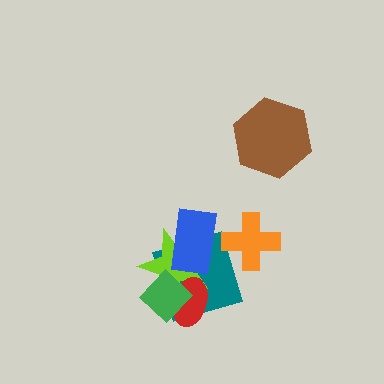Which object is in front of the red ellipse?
The green diamond is in front of the red ellipse.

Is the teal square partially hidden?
Yes, it is partially covered by another shape.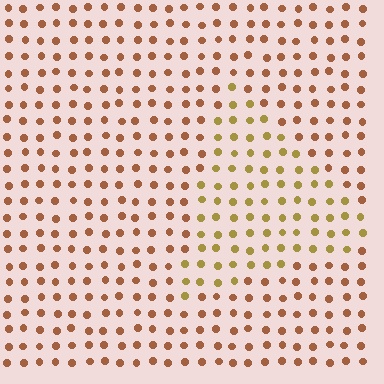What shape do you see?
I see a triangle.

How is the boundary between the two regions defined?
The boundary is defined purely by a slight shift in hue (about 32 degrees). Spacing, size, and orientation are identical on both sides.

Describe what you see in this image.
The image is filled with small brown elements in a uniform arrangement. A triangle-shaped region is visible where the elements are tinted to a slightly different hue, forming a subtle color boundary.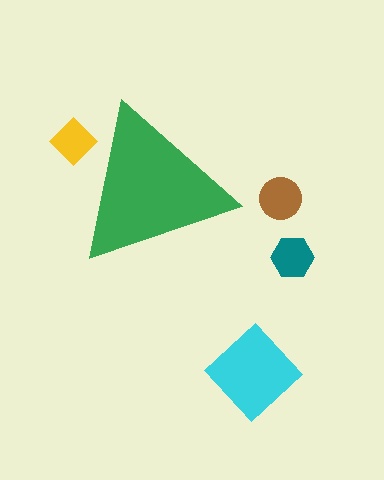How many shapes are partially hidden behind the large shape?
1 shape is partially hidden.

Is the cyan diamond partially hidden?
No, the cyan diamond is fully visible.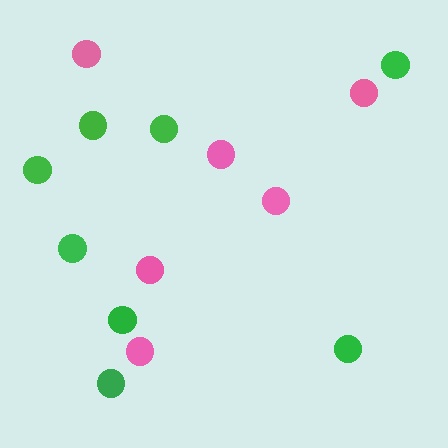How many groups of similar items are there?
There are 2 groups: one group of green circles (8) and one group of pink circles (6).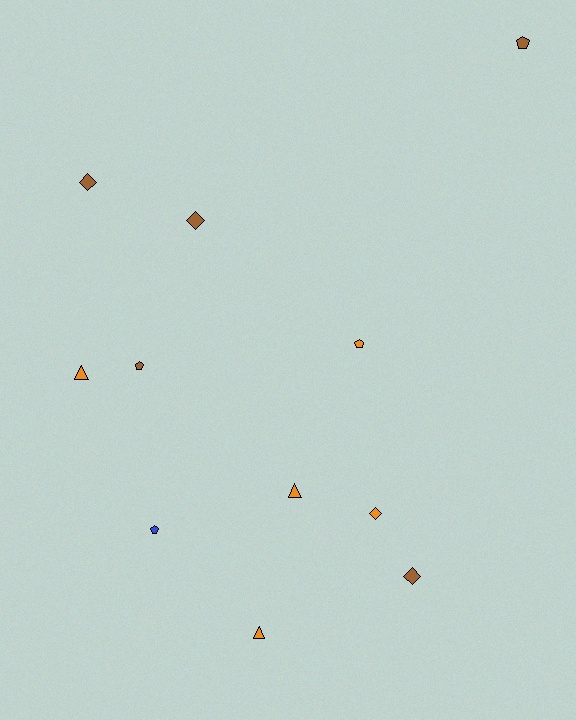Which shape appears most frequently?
Pentagon, with 4 objects.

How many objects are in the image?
There are 11 objects.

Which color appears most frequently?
Orange, with 5 objects.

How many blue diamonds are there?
There are no blue diamonds.